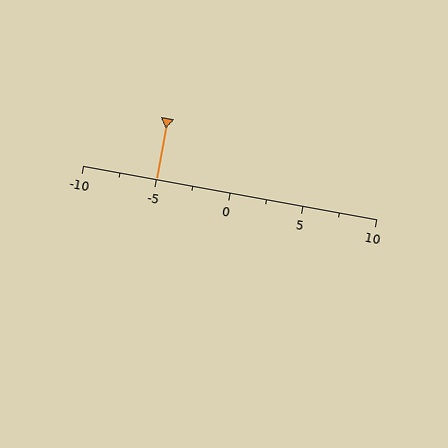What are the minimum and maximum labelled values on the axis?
The axis runs from -10 to 10.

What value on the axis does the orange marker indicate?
The marker indicates approximately -5.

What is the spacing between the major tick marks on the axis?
The major ticks are spaced 5 apart.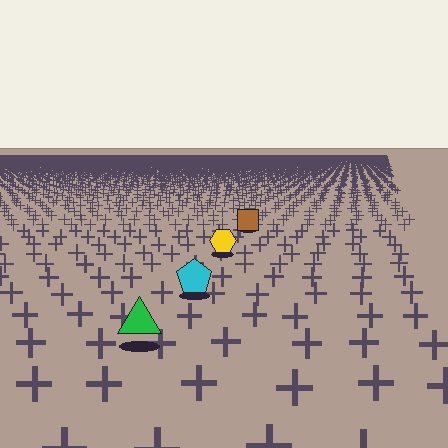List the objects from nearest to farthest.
From nearest to farthest: the green triangle, the cyan pentagon, the yellow hexagon, the brown square.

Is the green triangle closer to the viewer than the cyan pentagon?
Yes. The green triangle is closer — you can tell from the texture gradient: the ground texture is coarser near it.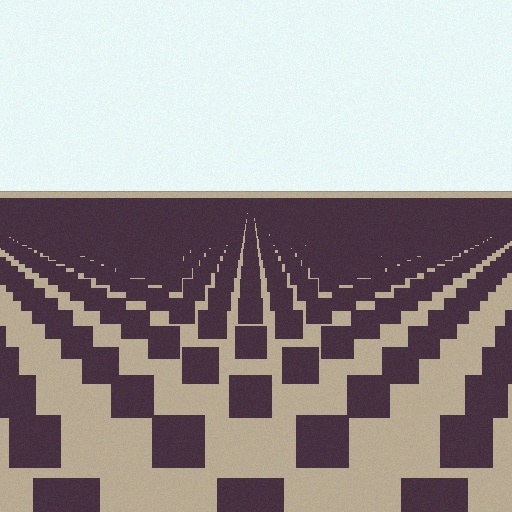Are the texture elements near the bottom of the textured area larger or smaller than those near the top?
Larger. Near the bottom, elements are closer to the viewer and appear at a bigger on-screen size.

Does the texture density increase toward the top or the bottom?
Density increases toward the top.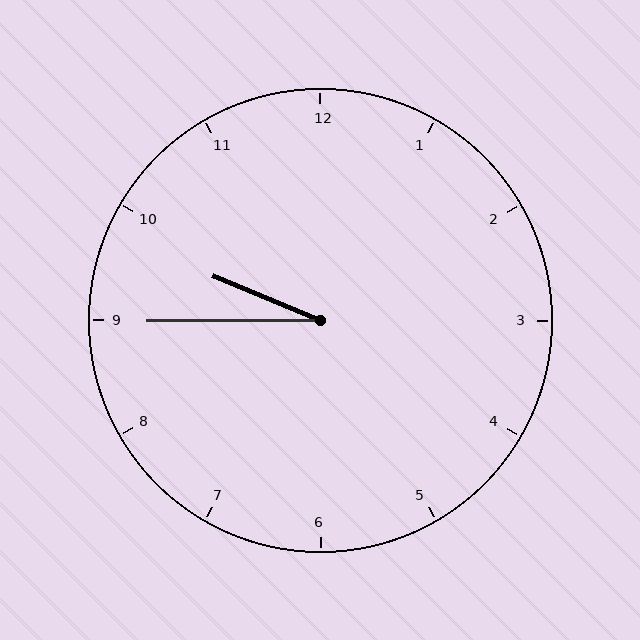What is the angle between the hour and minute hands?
Approximately 22 degrees.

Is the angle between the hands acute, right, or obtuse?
It is acute.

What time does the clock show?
9:45.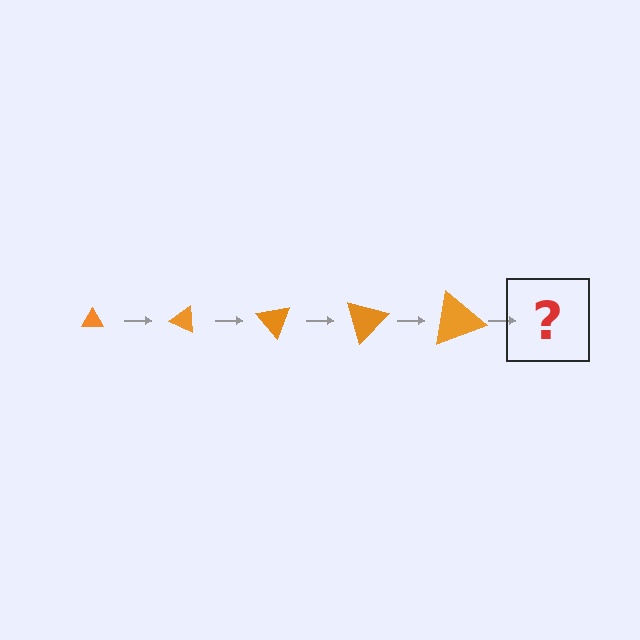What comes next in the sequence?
The next element should be a triangle, larger than the previous one and rotated 125 degrees from the start.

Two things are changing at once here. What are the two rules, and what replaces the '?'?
The two rules are that the triangle grows larger each step and it rotates 25 degrees each step. The '?' should be a triangle, larger than the previous one and rotated 125 degrees from the start.